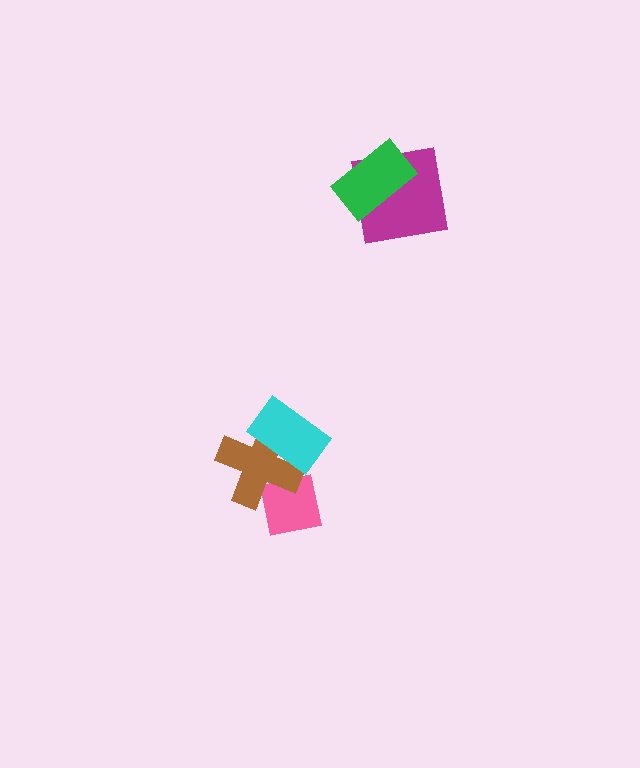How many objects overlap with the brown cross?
2 objects overlap with the brown cross.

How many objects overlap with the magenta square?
1 object overlaps with the magenta square.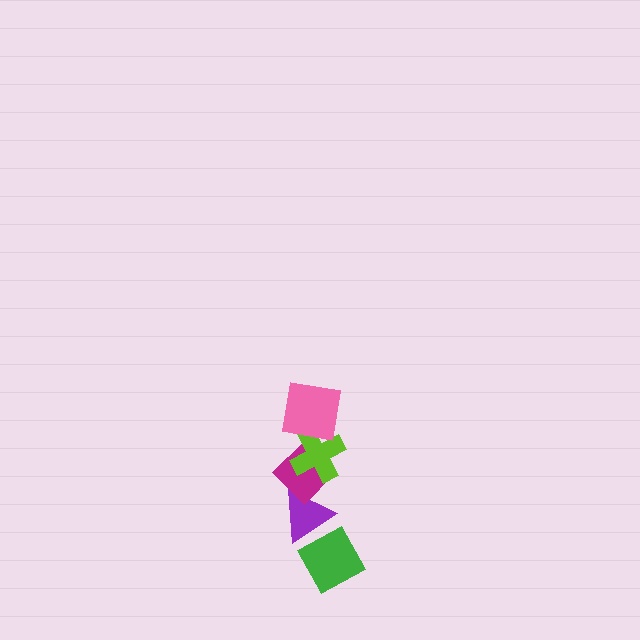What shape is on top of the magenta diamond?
The lime cross is on top of the magenta diamond.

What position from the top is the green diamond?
The green diamond is 5th from the top.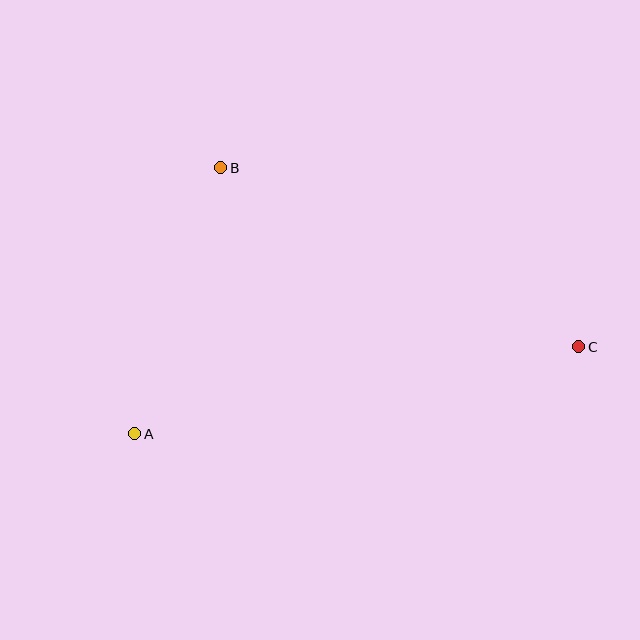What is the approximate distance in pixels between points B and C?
The distance between B and C is approximately 401 pixels.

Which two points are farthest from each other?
Points A and C are farthest from each other.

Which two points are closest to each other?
Points A and B are closest to each other.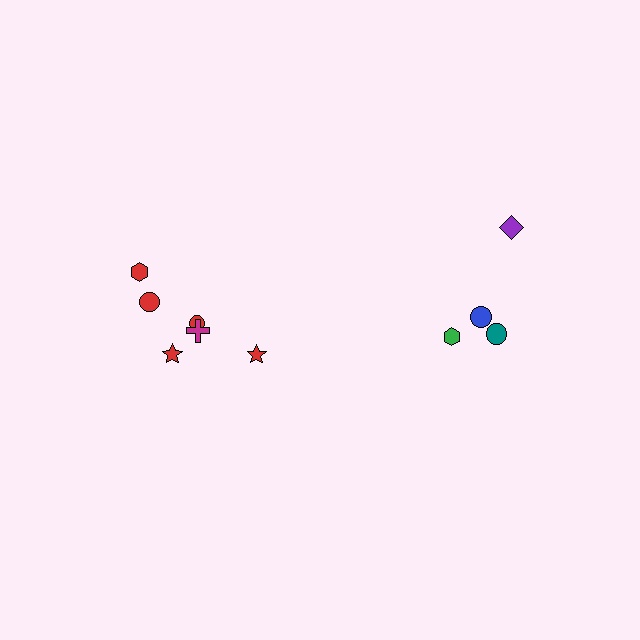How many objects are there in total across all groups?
There are 10 objects.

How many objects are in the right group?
There are 4 objects.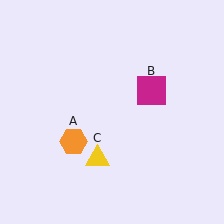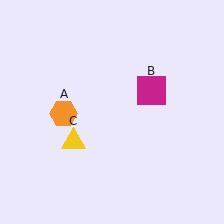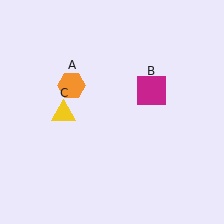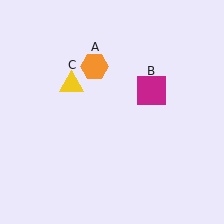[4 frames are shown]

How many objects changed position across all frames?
2 objects changed position: orange hexagon (object A), yellow triangle (object C).